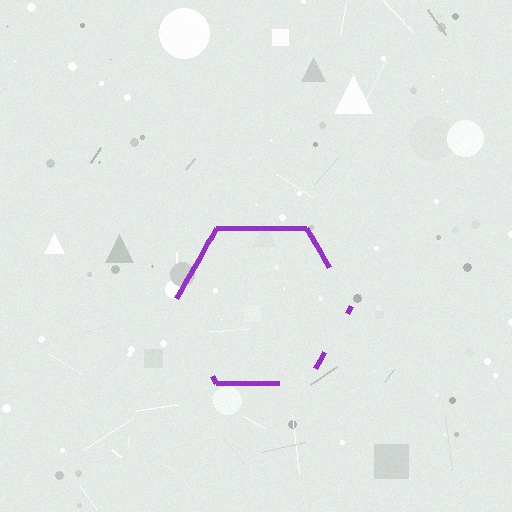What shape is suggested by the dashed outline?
The dashed outline suggests a hexagon.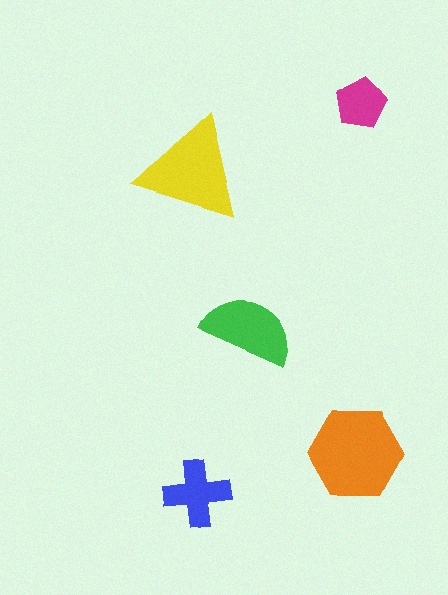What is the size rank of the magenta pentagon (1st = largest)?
5th.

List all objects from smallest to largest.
The magenta pentagon, the blue cross, the green semicircle, the yellow triangle, the orange hexagon.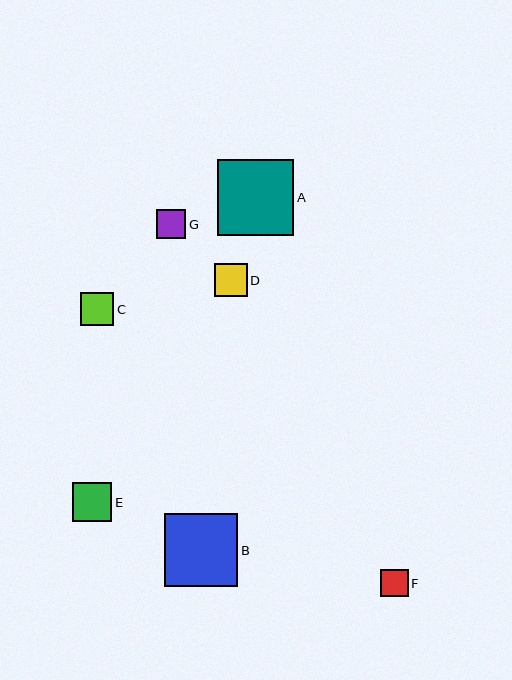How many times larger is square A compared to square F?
Square A is approximately 2.8 times the size of square F.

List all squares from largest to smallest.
From largest to smallest: A, B, E, C, D, G, F.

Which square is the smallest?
Square F is the smallest with a size of approximately 28 pixels.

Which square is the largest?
Square A is the largest with a size of approximately 76 pixels.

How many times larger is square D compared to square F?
Square D is approximately 1.2 times the size of square F.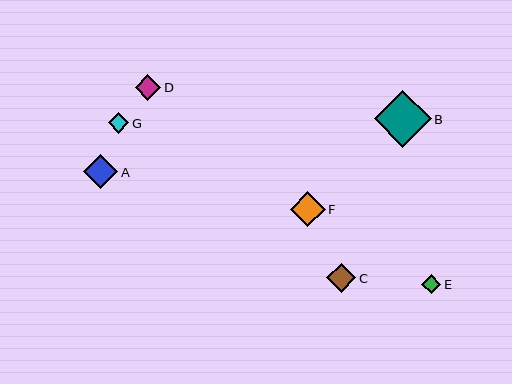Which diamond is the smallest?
Diamond E is the smallest with a size of approximately 19 pixels.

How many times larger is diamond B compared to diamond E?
Diamond B is approximately 2.9 times the size of diamond E.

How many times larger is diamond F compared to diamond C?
Diamond F is approximately 1.2 times the size of diamond C.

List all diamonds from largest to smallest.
From largest to smallest: B, F, A, C, D, G, E.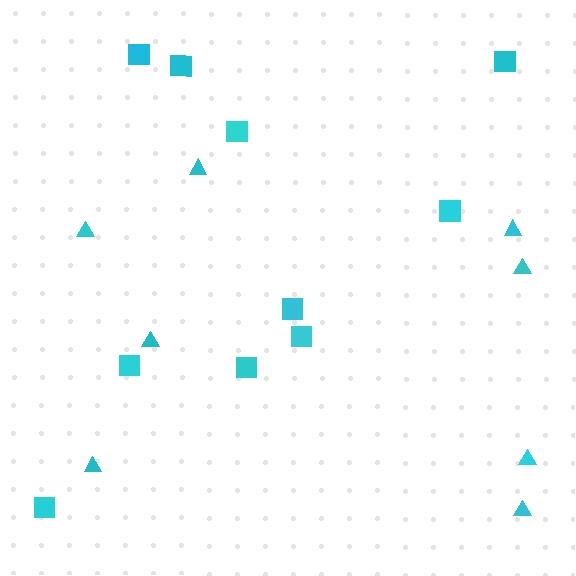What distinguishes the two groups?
There are 2 groups: one group of triangles (8) and one group of squares (10).